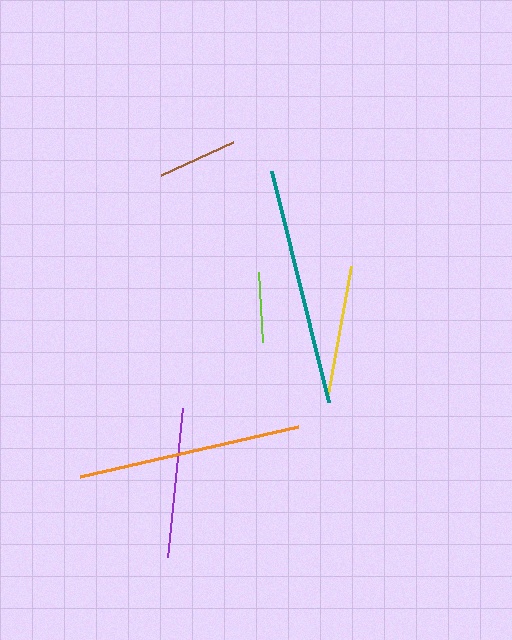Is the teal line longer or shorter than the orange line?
The teal line is longer than the orange line.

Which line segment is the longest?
The teal line is the longest at approximately 238 pixels.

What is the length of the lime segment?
The lime segment is approximately 70 pixels long.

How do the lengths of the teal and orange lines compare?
The teal and orange lines are approximately the same length.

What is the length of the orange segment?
The orange segment is approximately 223 pixels long.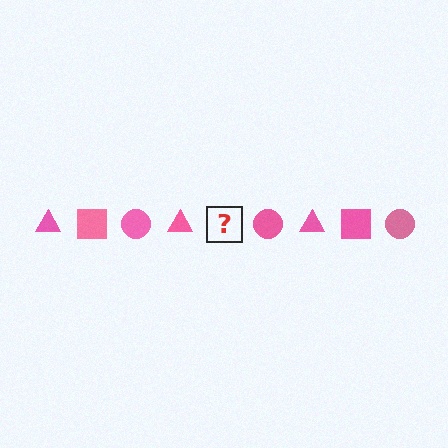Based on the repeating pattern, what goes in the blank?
The blank should be a pink square.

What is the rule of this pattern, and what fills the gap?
The rule is that the pattern cycles through triangle, square, circle shapes in pink. The gap should be filled with a pink square.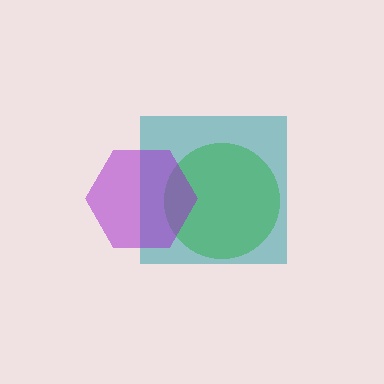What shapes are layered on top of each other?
The layered shapes are: a lime circle, a teal square, a purple hexagon.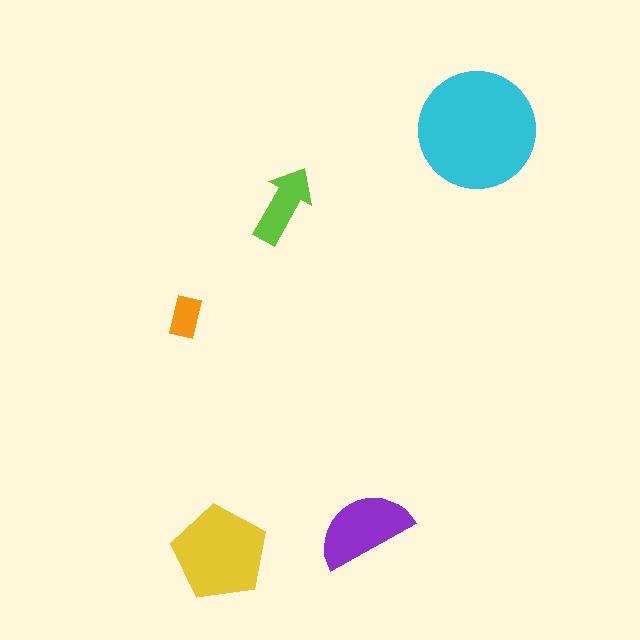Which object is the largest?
The cyan circle.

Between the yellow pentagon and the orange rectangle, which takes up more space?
The yellow pentagon.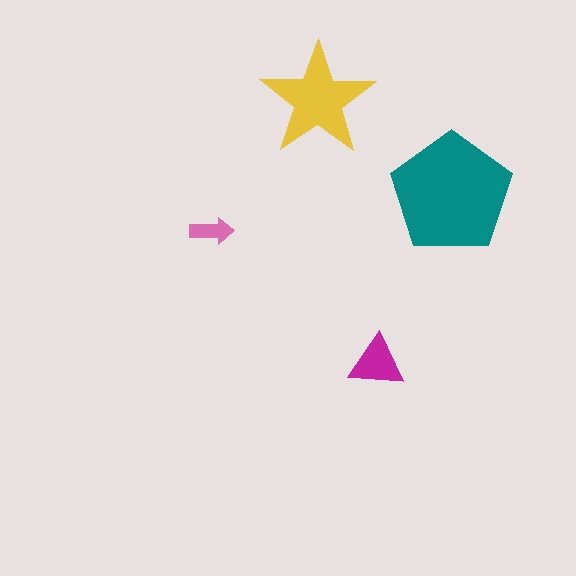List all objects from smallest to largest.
The pink arrow, the magenta triangle, the yellow star, the teal pentagon.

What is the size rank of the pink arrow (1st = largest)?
4th.